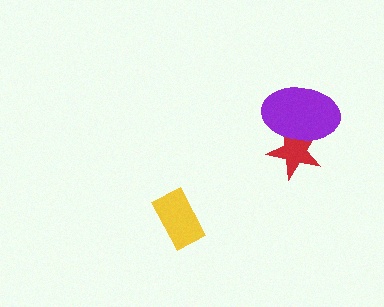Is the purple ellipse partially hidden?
No, no other shape covers it.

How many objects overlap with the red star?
1 object overlaps with the red star.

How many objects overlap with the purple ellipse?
1 object overlaps with the purple ellipse.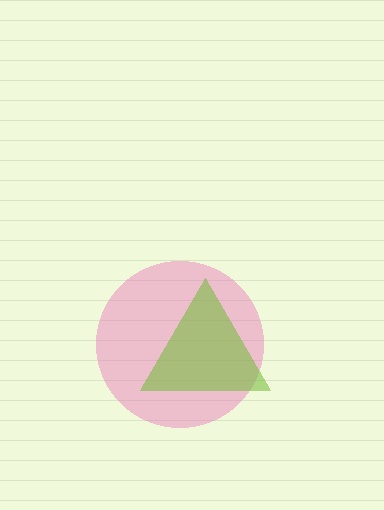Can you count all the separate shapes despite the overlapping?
Yes, there are 2 separate shapes.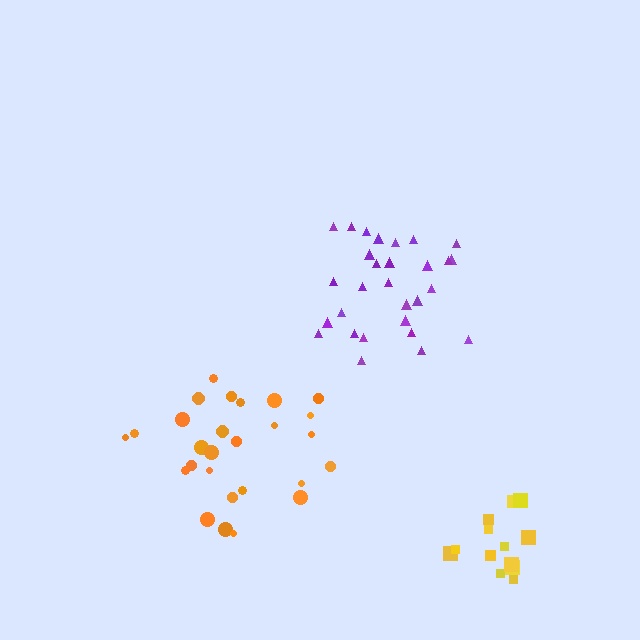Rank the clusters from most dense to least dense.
yellow, purple, orange.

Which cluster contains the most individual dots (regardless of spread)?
Purple (29).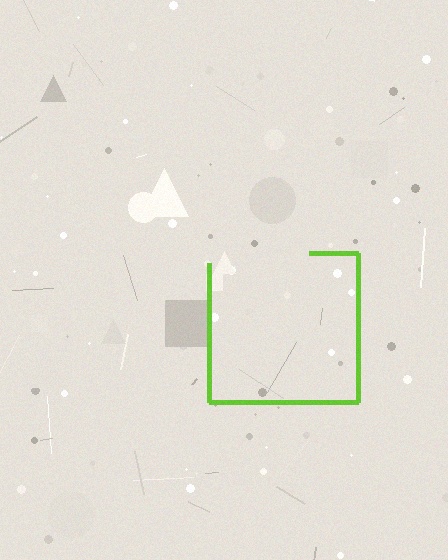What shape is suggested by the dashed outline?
The dashed outline suggests a square.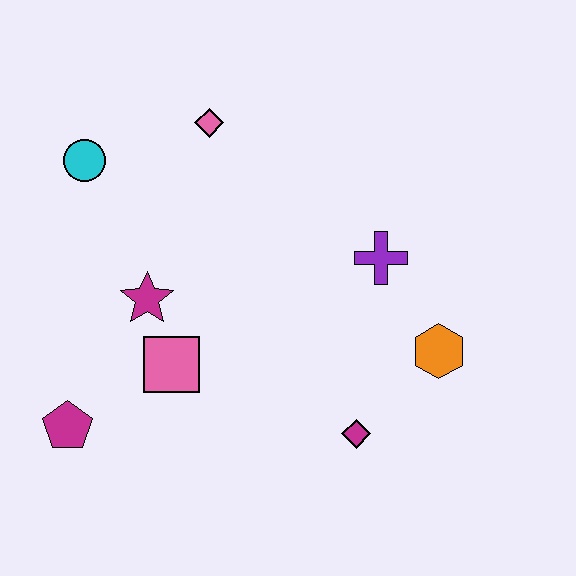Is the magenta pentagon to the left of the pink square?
Yes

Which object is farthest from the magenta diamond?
The cyan circle is farthest from the magenta diamond.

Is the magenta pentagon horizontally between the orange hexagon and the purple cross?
No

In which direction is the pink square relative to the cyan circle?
The pink square is below the cyan circle.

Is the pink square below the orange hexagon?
Yes